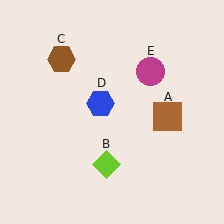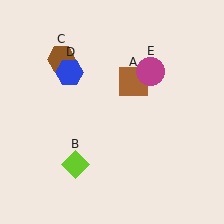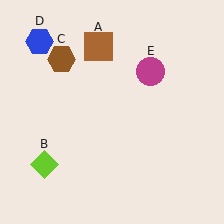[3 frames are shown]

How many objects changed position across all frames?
3 objects changed position: brown square (object A), lime diamond (object B), blue hexagon (object D).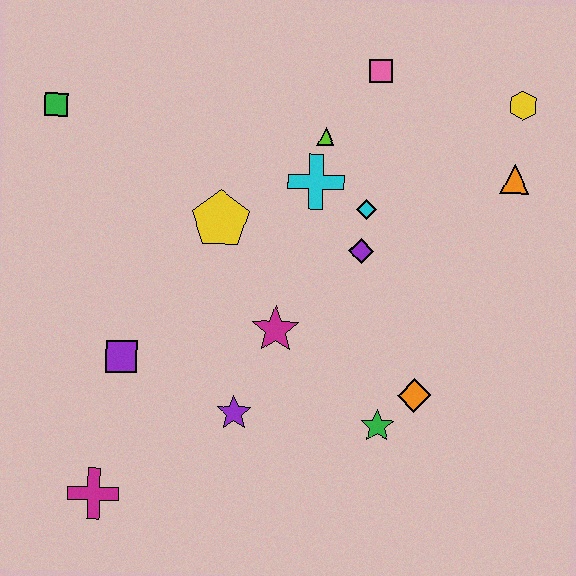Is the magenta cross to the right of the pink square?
No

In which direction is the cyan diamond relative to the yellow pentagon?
The cyan diamond is to the right of the yellow pentagon.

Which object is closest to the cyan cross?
The lime triangle is closest to the cyan cross.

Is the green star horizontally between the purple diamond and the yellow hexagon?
Yes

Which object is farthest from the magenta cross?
The yellow hexagon is farthest from the magenta cross.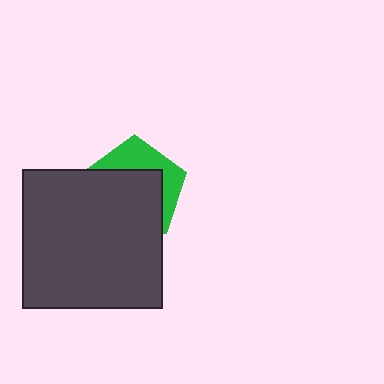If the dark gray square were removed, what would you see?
You would see the complete green pentagon.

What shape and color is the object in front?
The object in front is a dark gray square.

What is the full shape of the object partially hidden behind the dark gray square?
The partially hidden object is a green pentagon.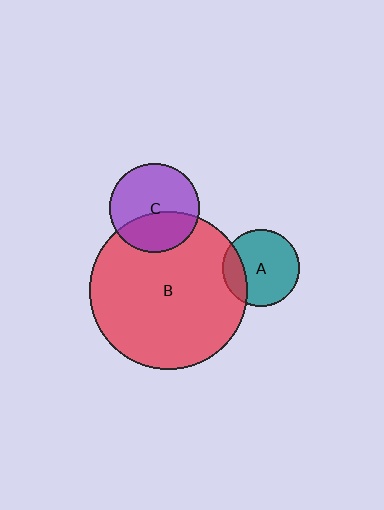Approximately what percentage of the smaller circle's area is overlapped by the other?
Approximately 20%.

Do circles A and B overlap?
Yes.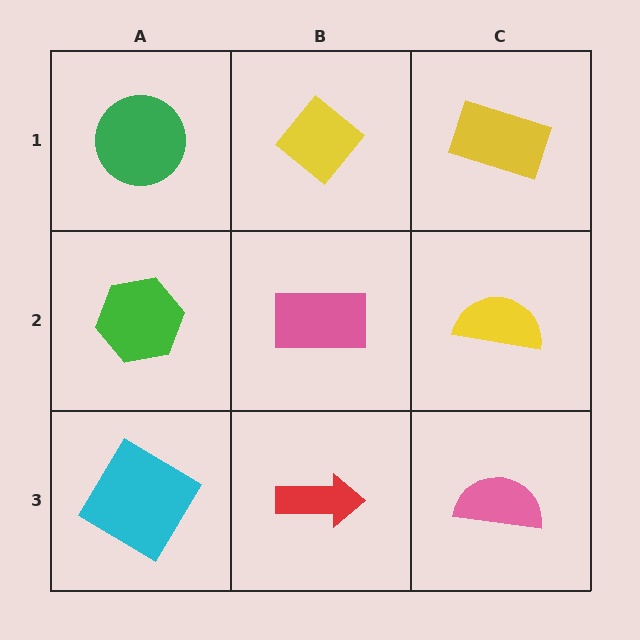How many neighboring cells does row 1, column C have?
2.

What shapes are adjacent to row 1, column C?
A yellow semicircle (row 2, column C), a yellow diamond (row 1, column B).